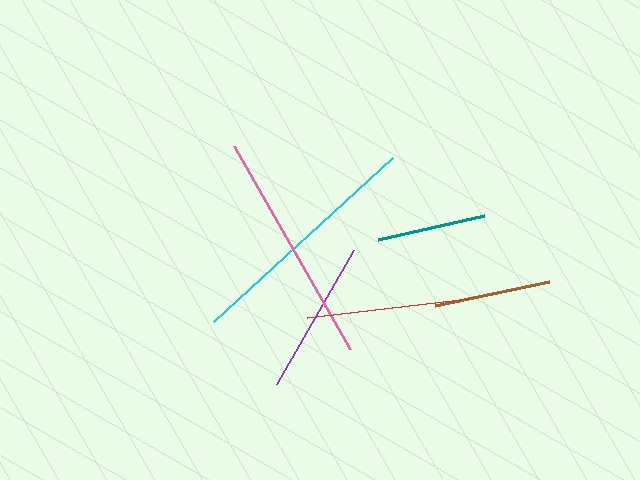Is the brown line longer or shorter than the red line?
The red line is longer than the brown line.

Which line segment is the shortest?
The teal line is the shortest at approximately 109 pixels.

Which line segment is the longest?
The cyan line is the longest at approximately 243 pixels.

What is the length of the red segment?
The red segment is approximately 163 pixels long.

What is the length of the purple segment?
The purple segment is approximately 155 pixels long.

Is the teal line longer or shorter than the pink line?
The pink line is longer than the teal line.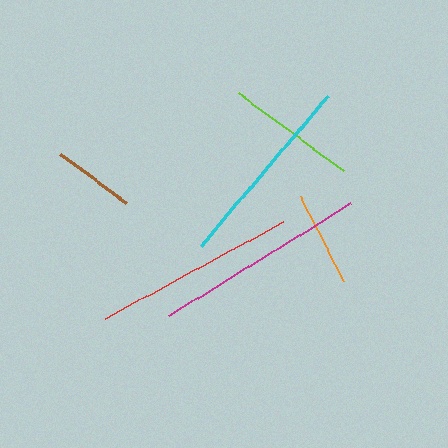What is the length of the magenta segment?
The magenta segment is approximately 214 pixels long.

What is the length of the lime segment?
The lime segment is approximately 131 pixels long.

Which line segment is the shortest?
The brown line is the shortest at approximately 82 pixels.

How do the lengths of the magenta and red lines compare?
The magenta and red lines are approximately the same length.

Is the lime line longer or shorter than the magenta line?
The magenta line is longer than the lime line.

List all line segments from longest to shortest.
From longest to shortest: magenta, red, cyan, lime, orange, brown.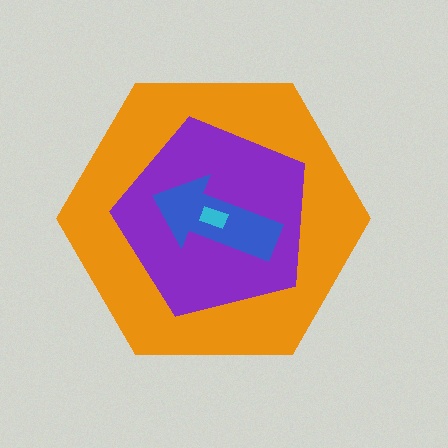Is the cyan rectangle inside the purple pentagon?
Yes.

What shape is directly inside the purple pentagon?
The blue arrow.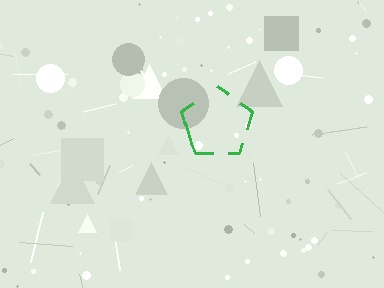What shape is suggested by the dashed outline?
The dashed outline suggests a pentagon.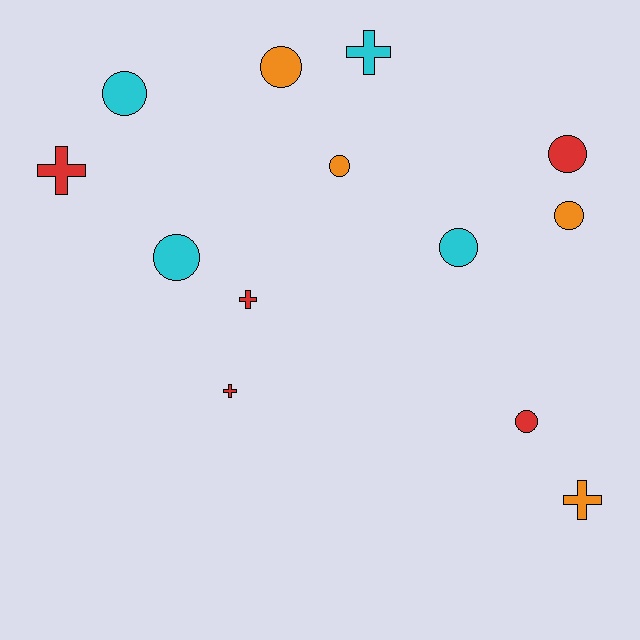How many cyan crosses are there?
There is 1 cyan cross.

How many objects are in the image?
There are 13 objects.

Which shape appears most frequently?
Circle, with 8 objects.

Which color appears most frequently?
Red, with 5 objects.